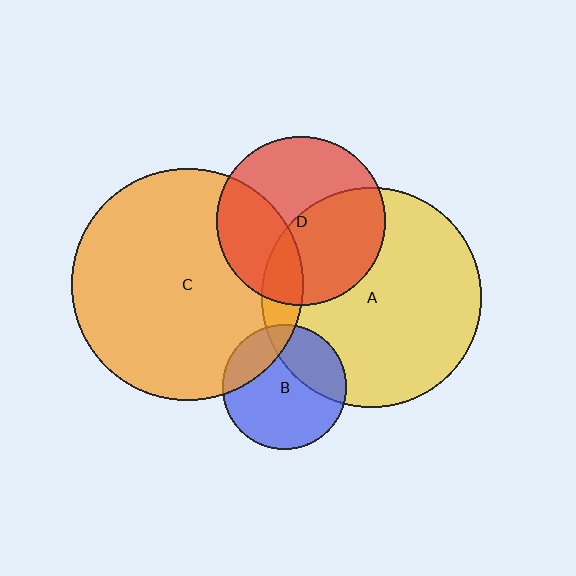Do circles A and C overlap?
Yes.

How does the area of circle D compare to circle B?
Approximately 1.8 times.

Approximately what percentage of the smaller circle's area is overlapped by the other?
Approximately 10%.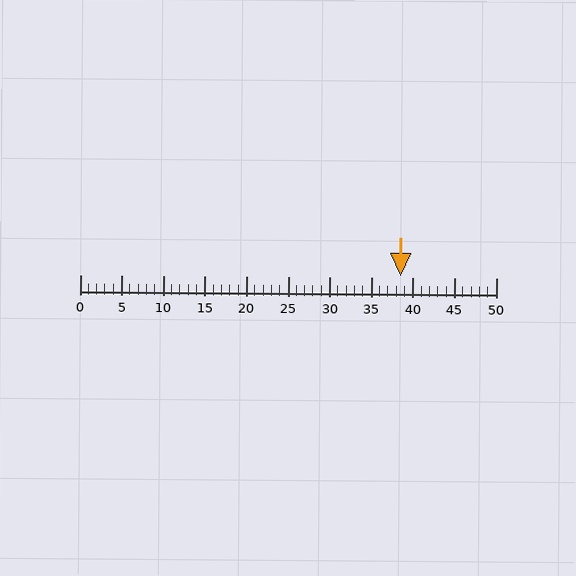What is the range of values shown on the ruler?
The ruler shows values from 0 to 50.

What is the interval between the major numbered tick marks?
The major tick marks are spaced 5 units apart.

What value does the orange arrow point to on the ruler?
The orange arrow points to approximately 38.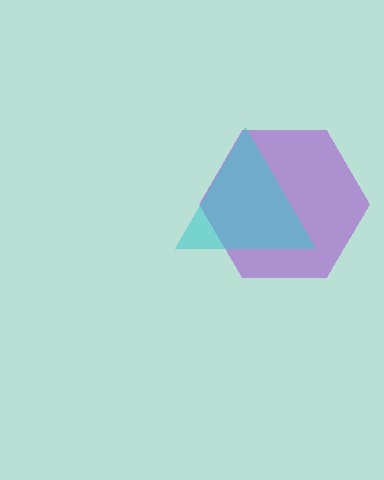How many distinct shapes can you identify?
There are 2 distinct shapes: a purple hexagon, a cyan triangle.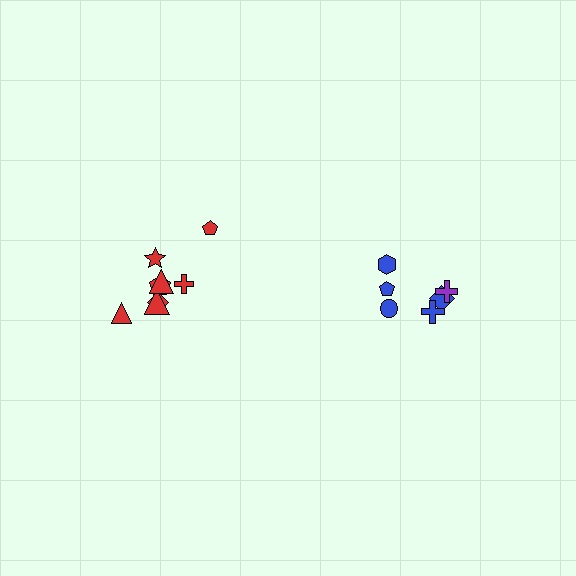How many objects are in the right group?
There are 6 objects.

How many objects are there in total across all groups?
There are 14 objects.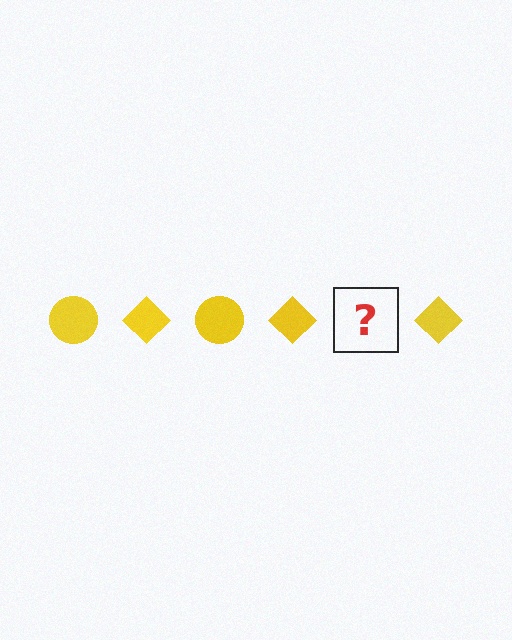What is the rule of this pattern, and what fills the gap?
The rule is that the pattern cycles through circle, diamond shapes in yellow. The gap should be filled with a yellow circle.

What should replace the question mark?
The question mark should be replaced with a yellow circle.